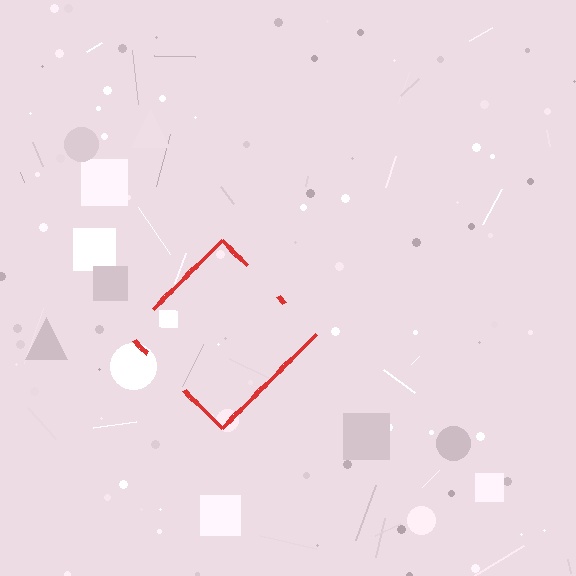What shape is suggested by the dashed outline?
The dashed outline suggests a diamond.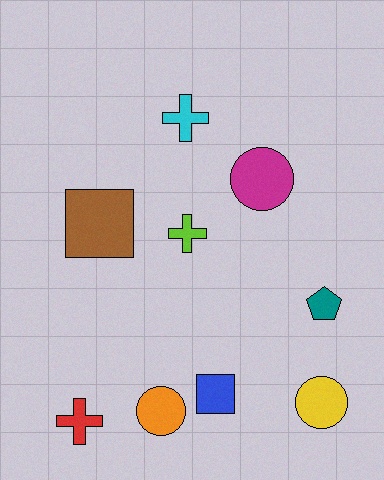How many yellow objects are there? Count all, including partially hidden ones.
There is 1 yellow object.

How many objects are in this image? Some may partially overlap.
There are 9 objects.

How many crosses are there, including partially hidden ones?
There are 3 crosses.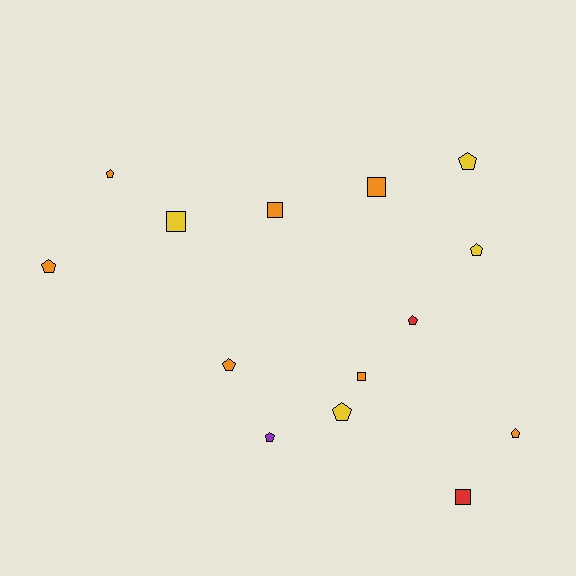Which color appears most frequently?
Orange, with 7 objects.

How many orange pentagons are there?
There are 4 orange pentagons.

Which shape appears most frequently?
Pentagon, with 9 objects.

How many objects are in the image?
There are 14 objects.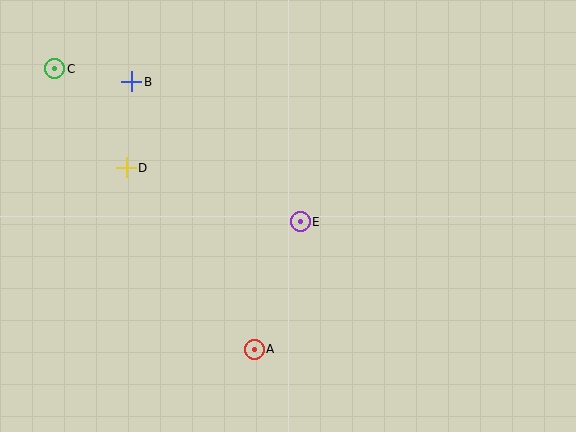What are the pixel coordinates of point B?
Point B is at (132, 82).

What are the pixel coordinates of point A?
Point A is at (254, 349).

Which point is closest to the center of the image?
Point E at (300, 222) is closest to the center.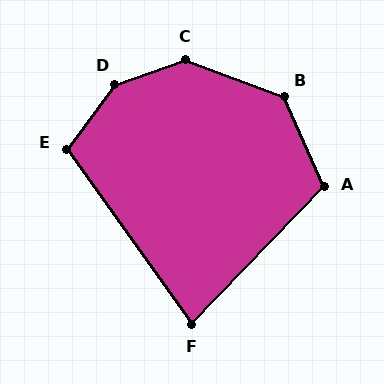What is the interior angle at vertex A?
Approximately 112 degrees (obtuse).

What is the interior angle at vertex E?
Approximately 108 degrees (obtuse).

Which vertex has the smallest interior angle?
F, at approximately 80 degrees.